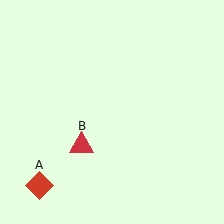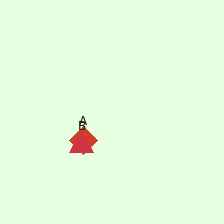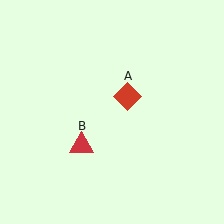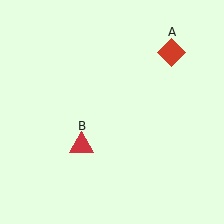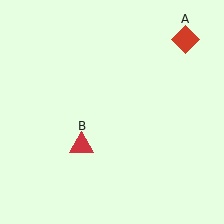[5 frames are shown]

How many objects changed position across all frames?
1 object changed position: red diamond (object A).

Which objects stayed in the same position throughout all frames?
Red triangle (object B) remained stationary.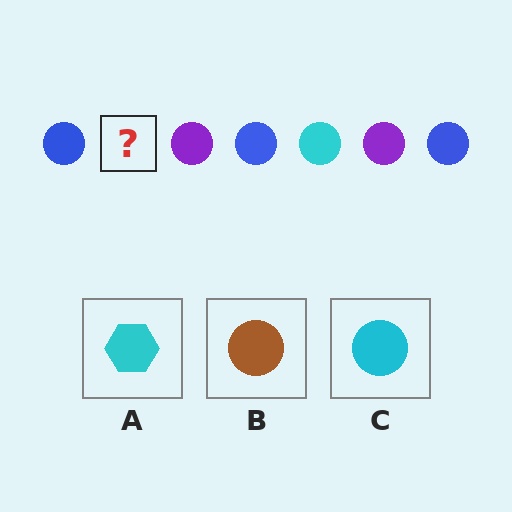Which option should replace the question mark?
Option C.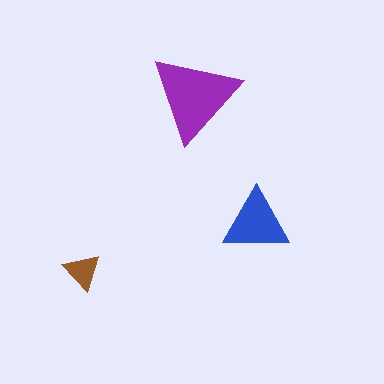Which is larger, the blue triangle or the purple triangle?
The purple one.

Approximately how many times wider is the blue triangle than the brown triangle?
About 2 times wider.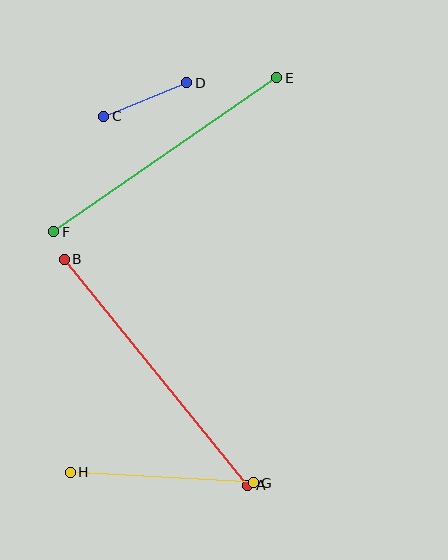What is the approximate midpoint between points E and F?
The midpoint is at approximately (165, 155) pixels.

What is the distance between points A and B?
The distance is approximately 292 pixels.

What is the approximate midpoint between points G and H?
The midpoint is at approximately (162, 477) pixels.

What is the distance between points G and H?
The distance is approximately 183 pixels.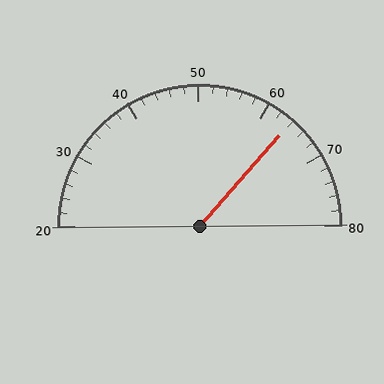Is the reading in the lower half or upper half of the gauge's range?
The reading is in the upper half of the range (20 to 80).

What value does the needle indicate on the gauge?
The needle indicates approximately 64.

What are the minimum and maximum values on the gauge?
The gauge ranges from 20 to 80.